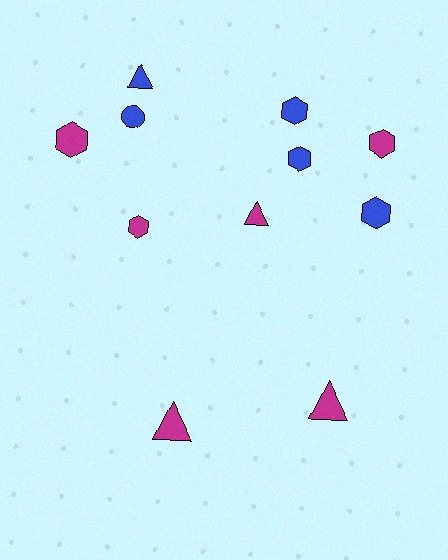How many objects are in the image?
There are 11 objects.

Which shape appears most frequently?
Hexagon, with 6 objects.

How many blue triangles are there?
There is 1 blue triangle.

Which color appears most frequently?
Magenta, with 6 objects.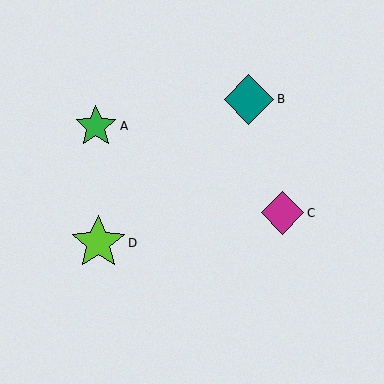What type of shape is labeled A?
Shape A is a green star.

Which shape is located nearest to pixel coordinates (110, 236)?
The lime star (labeled D) at (98, 243) is nearest to that location.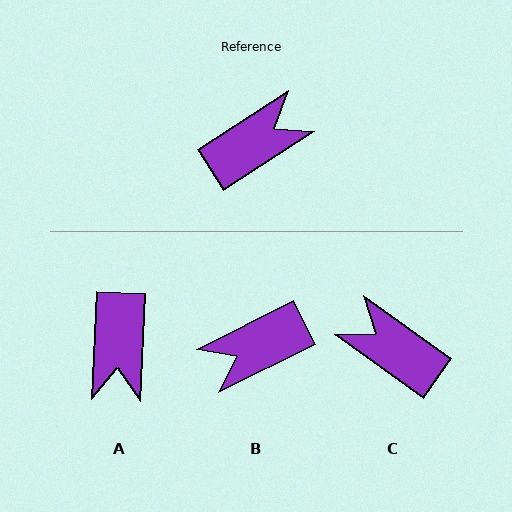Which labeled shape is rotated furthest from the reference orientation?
B, about 174 degrees away.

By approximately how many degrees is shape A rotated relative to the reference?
Approximately 125 degrees clockwise.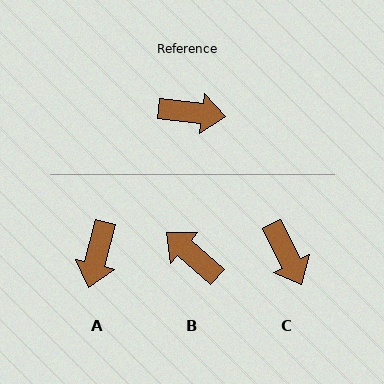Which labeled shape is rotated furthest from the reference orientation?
B, about 146 degrees away.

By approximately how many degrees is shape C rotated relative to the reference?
Approximately 56 degrees clockwise.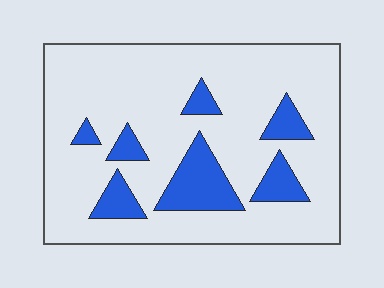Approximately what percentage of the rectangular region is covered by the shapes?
Approximately 20%.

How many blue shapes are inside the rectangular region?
7.